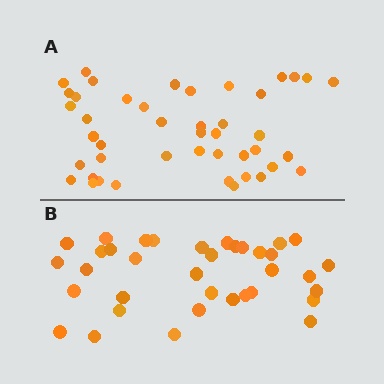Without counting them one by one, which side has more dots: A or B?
Region A (the top region) has more dots.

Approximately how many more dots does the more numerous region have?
Region A has roughly 8 or so more dots than region B.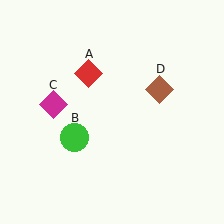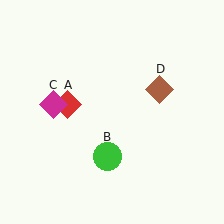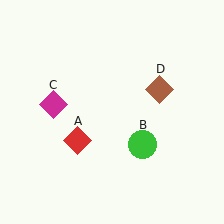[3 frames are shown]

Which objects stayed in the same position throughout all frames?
Magenta diamond (object C) and brown diamond (object D) remained stationary.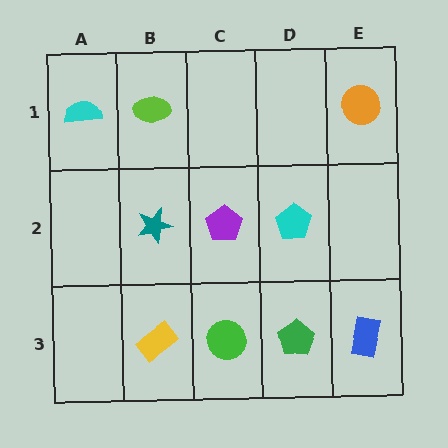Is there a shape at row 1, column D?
No, that cell is empty.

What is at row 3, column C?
A green circle.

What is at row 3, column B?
A yellow rectangle.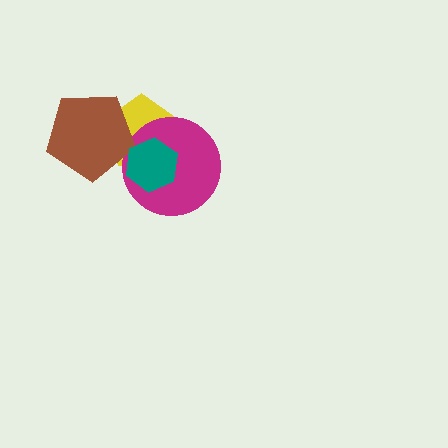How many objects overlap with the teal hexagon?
2 objects overlap with the teal hexagon.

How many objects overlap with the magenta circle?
2 objects overlap with the magenta circle.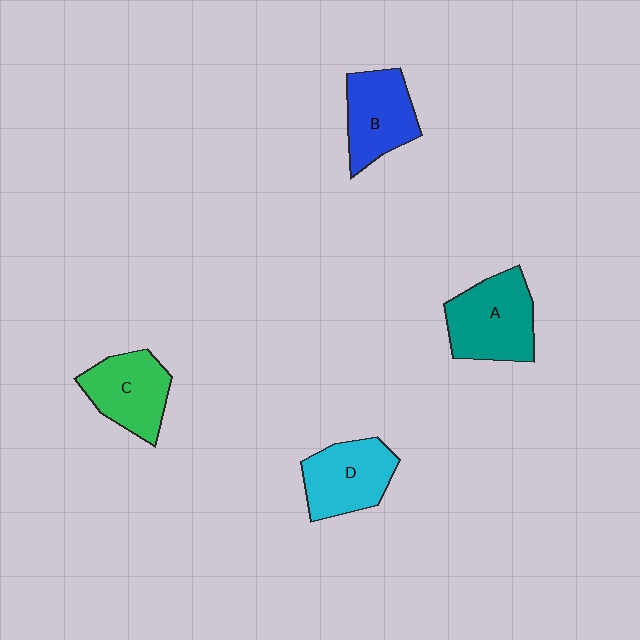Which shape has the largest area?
Shape A (teal).